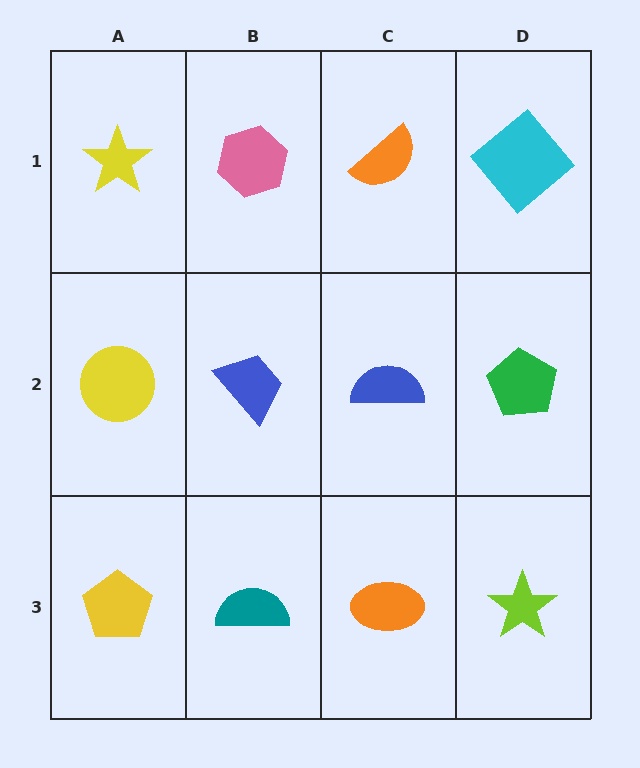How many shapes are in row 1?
4 shapes.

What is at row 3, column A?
A yellow pentagon.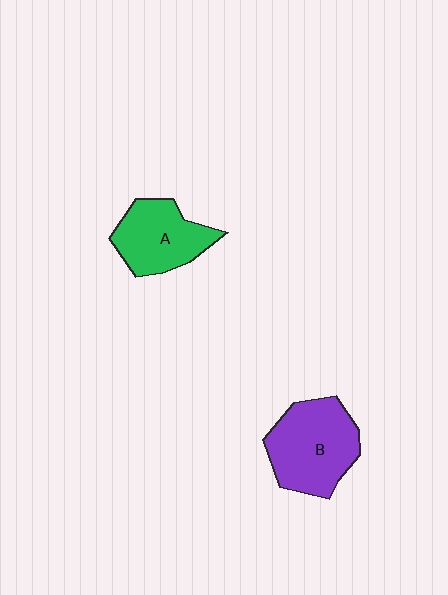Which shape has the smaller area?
Shape A (green).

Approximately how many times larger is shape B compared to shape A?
Approximately 1.3 times.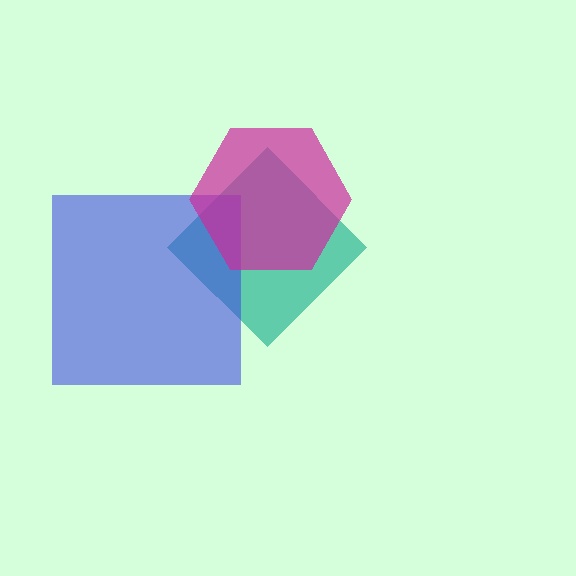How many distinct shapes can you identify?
There are 3 distinct shapes: a teal diamond, a blue square, a magenta hexagon.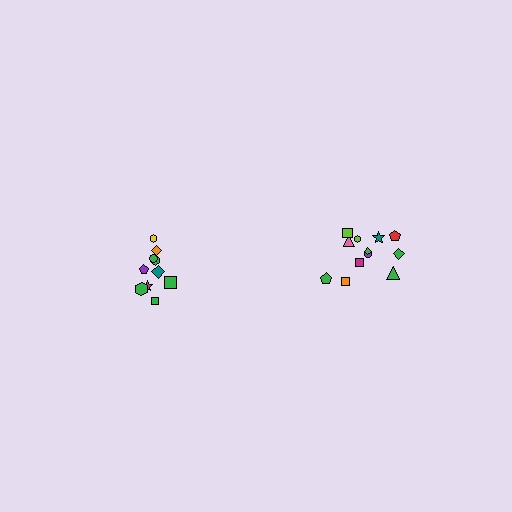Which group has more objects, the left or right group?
The right group.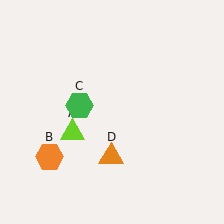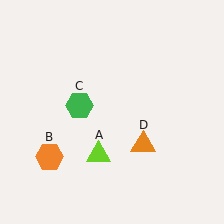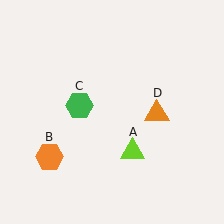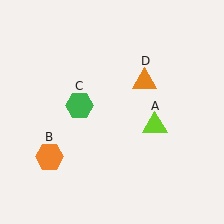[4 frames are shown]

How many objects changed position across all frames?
2 objects changed position: lime triangle (object A), orange triangle (object D).